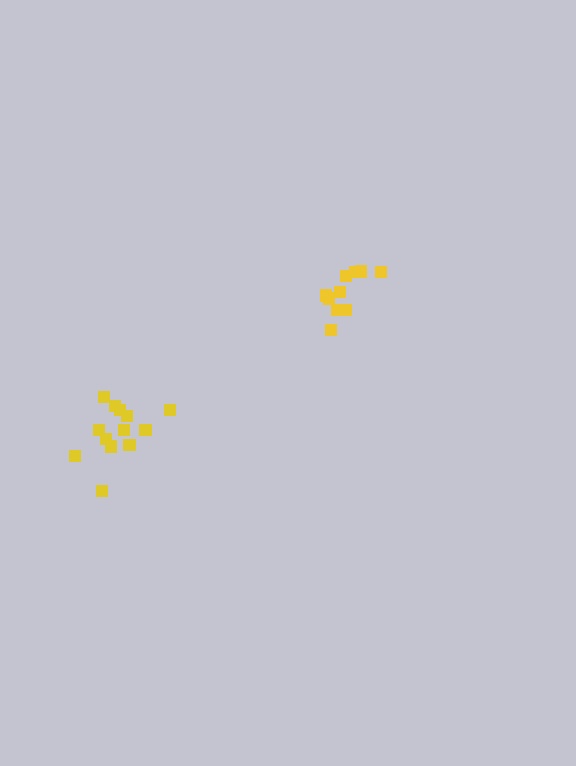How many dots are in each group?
Group 1: 10 dots, Group 2: 13 dots (23 total).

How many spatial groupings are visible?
There are 2 spatial groupings.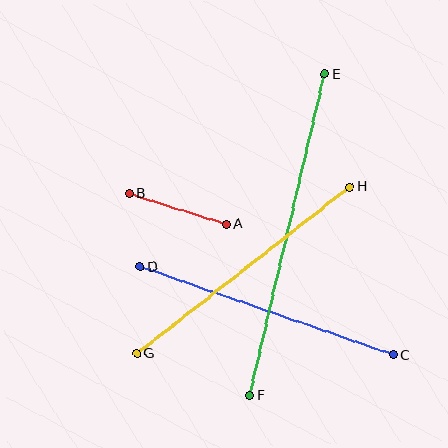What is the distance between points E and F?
The distance is approximately 330 pixels.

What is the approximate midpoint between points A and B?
The midpoint is at approximately (178, 209) pixels.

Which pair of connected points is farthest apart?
Points E and F are farthest apart.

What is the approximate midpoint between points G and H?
The midpoint is at approximately (243, 270) pixels.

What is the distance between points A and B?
The distance is approximately 102 pixels.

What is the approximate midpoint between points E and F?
The midpoint is at approximately (287, 235) pixels.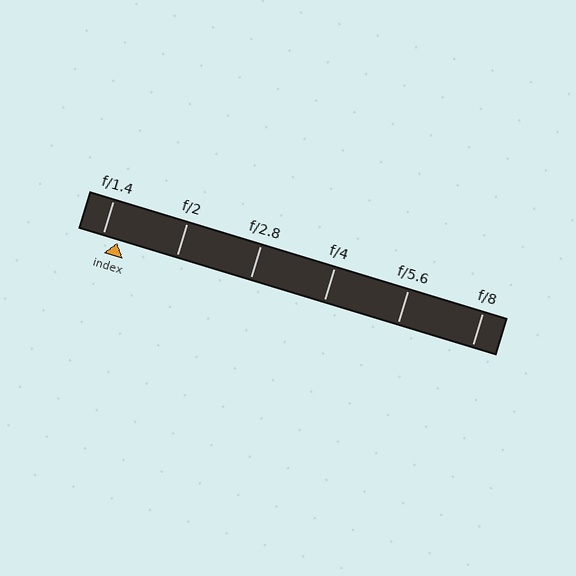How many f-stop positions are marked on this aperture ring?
There are 6 f-stop positions marked.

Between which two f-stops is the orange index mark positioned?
The index mark is between f/1.4 and f/2.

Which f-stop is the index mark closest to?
The index mark is closest to f/1.4.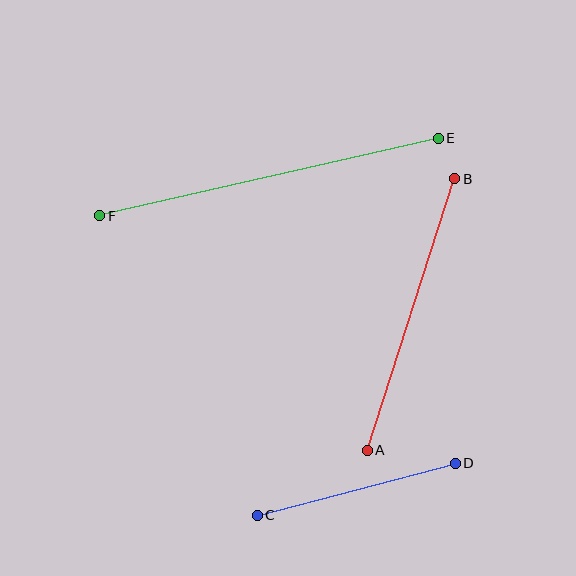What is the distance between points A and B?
The distance is approximately 285 pixels.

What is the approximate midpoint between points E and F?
The midpoint is at approximately (269, 177) pixels.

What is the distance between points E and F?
The distance is approximately 347 pixels.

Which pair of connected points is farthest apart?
Points E and F are farthest apart.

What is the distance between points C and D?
The distance is approximately 205 pixels.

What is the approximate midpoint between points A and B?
The midpoint is at approximately (411, 314) pixels.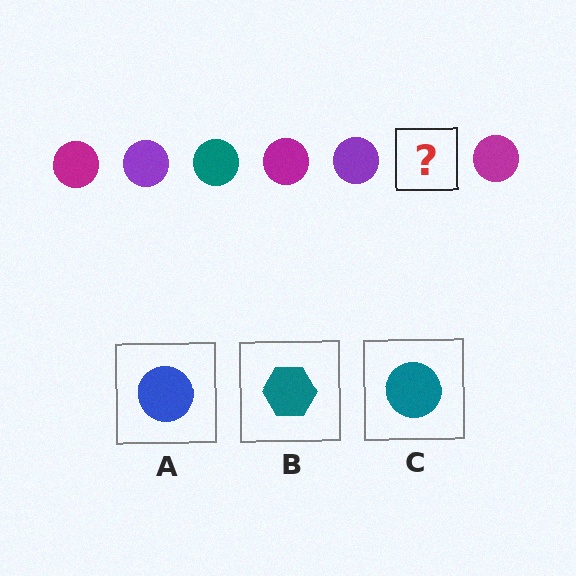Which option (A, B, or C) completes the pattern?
C.